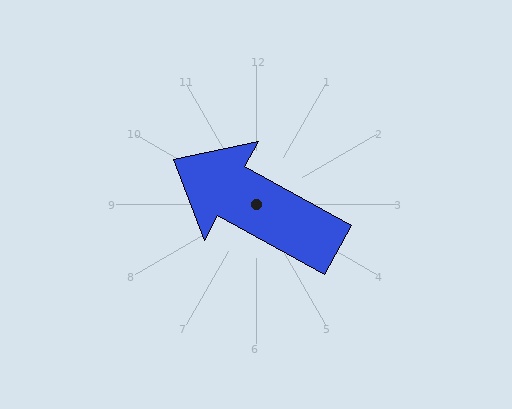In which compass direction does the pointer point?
Northwest.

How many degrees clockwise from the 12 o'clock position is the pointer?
Approximately 299 degrees.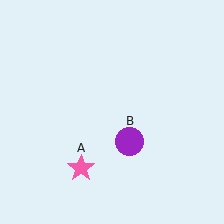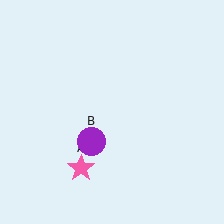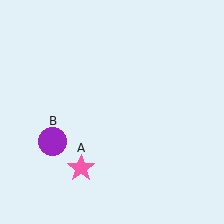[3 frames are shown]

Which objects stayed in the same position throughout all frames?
Pink star (object A) remained stationary.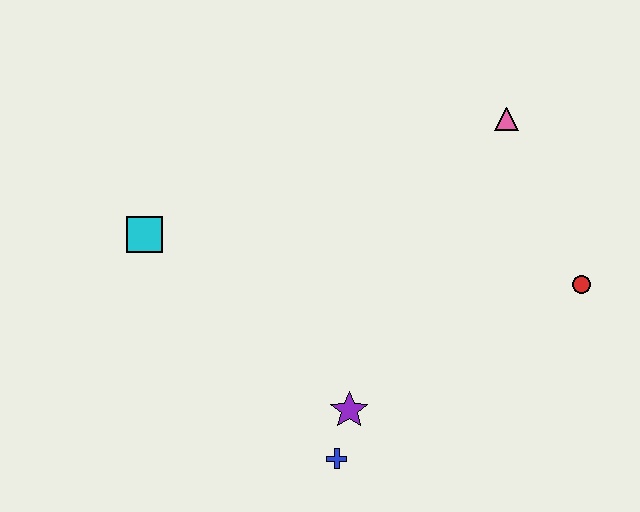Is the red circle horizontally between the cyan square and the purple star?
No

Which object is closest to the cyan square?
The purple star is closest to the cyan square.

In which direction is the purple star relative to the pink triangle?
The purple star is below the pink triangle.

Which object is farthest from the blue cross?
The pink triangle is farthest from the blue cross.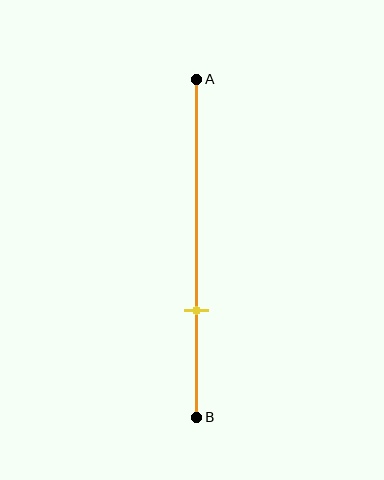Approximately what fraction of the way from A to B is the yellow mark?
The yellow mark is approximately 70% of the way from A to B.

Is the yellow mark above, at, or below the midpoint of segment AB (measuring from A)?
The yellow mark is below the midpoint of segment AB.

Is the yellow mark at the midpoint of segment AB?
No, the mark is at about 70% from A, not at the 50% midpoint.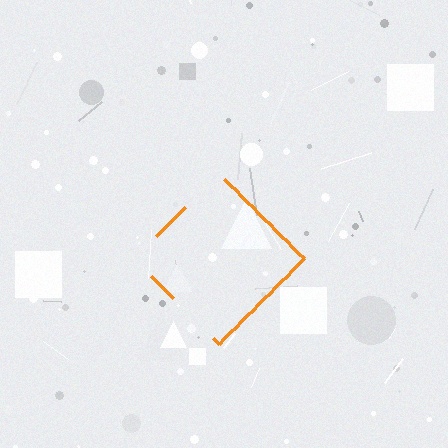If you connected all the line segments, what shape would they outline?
They would outline a diamond.